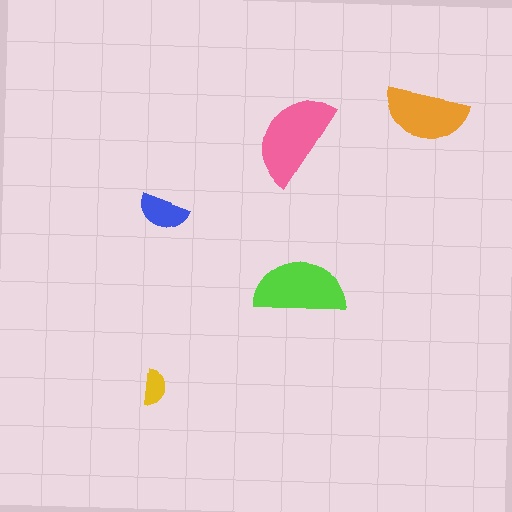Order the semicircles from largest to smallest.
the pink one, the lime one, the orange one, the blue one, the yellow one.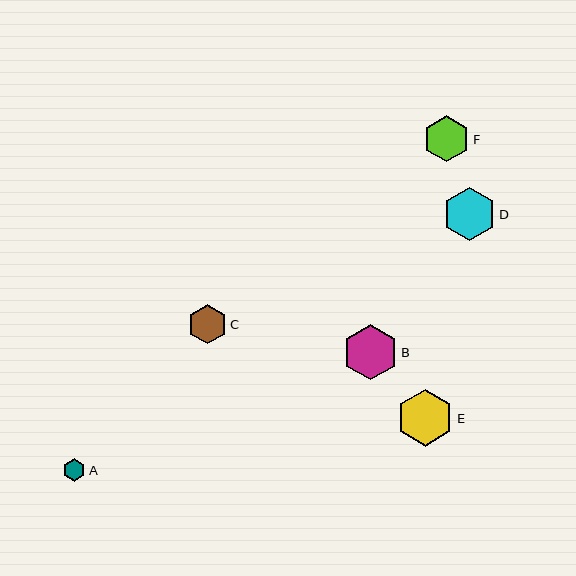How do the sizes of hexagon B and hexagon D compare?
Hexagon B and hexagon D are approximately the same size.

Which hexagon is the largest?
Hexagon E is the largest with a size of approximately 57 pixels.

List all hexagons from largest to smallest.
From largest to smallest: E, B, D, F, C, A.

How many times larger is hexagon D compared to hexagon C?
Hexagon D is approximately 1.4 times the size of hexagon C.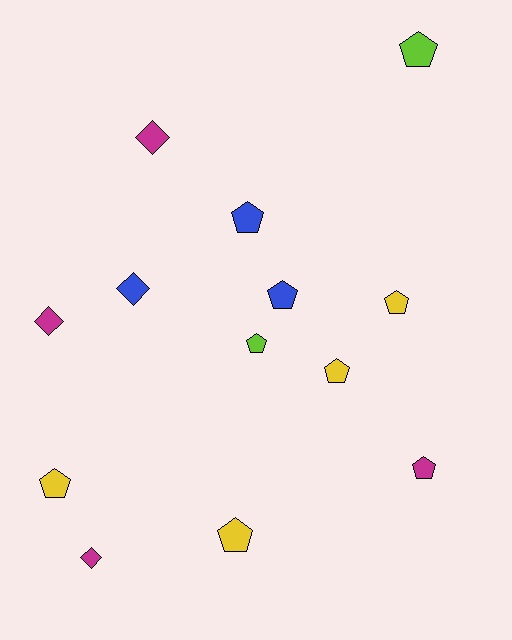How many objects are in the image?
There are 13 objects.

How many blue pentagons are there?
There are 2 blue pentagons.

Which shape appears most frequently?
Pentagon, with 9 objects.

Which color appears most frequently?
Yellow, with 4 objects.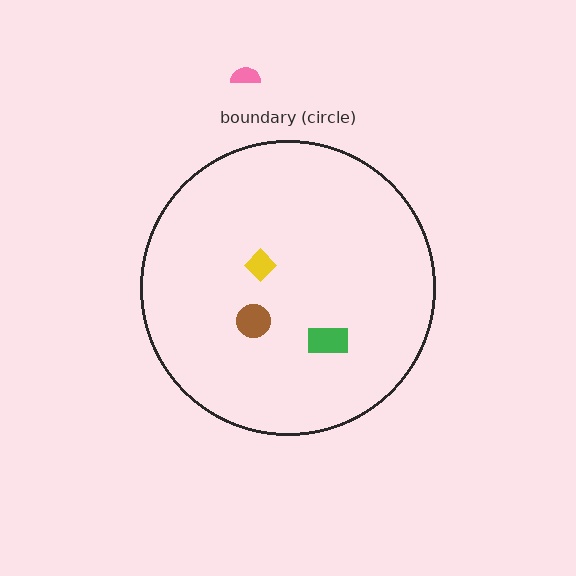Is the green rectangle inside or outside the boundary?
Inside.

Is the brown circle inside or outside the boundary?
Inside.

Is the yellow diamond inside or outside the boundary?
Inside.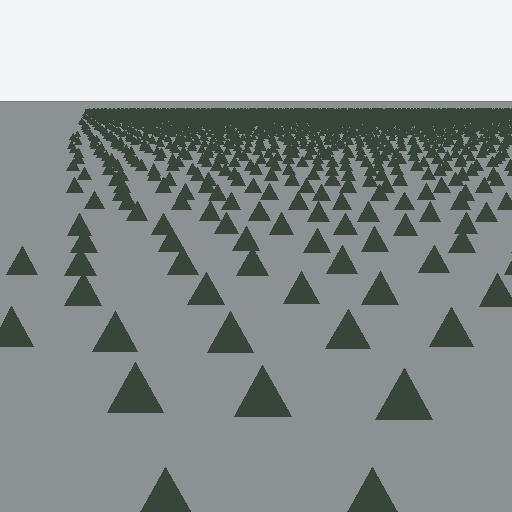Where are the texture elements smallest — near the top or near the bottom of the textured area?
Near the top.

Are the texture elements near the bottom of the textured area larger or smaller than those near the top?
Larger. Near the bottom, elements are closer to the viewer and appear at a bigger on-screen size.